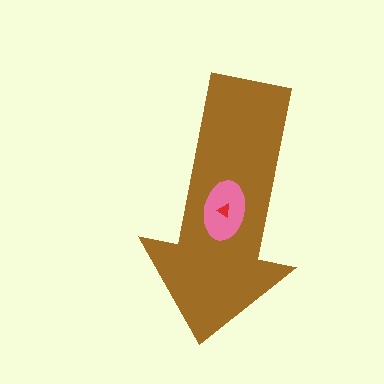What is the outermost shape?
The brown arrow.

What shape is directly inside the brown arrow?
The pink ellipse.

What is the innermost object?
The red triangle.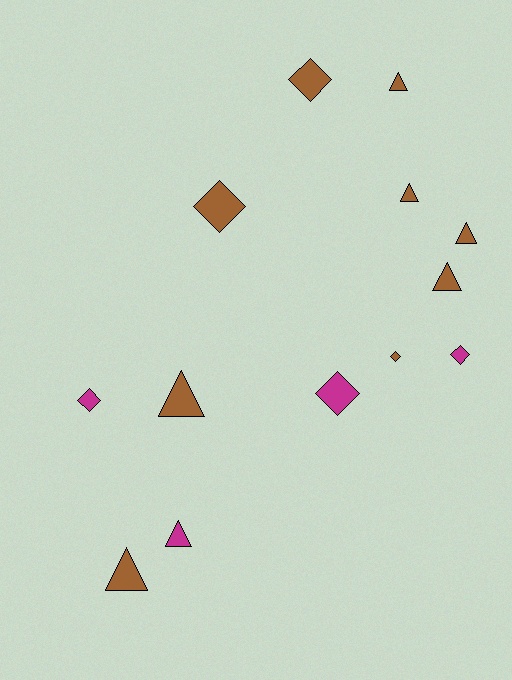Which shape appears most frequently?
Triangle, with 7 objects.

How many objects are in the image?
There are 13 objects.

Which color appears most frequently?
Brown, with 9 objects.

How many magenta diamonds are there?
There are 3 magenta diamonds.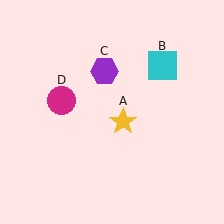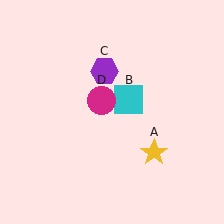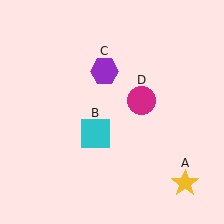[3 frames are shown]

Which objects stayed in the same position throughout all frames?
Purple hexagon (object C) remained stationary.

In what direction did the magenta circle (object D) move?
The magenta circle (object D) moved right.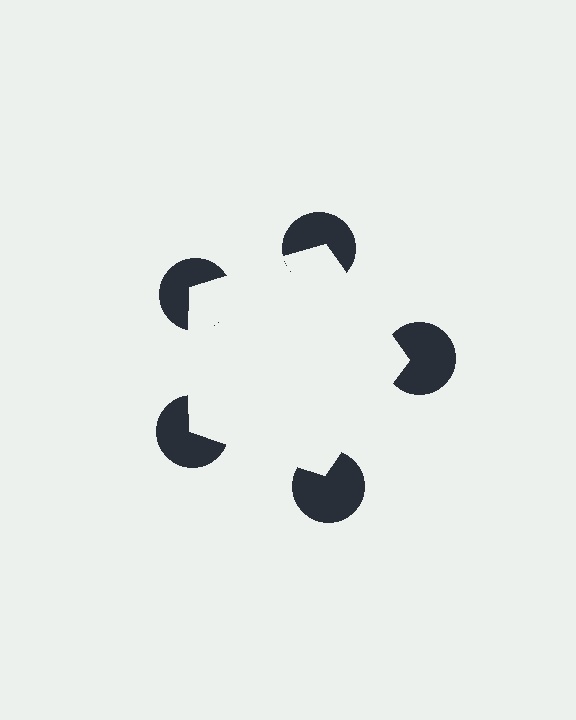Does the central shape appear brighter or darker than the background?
It typically appears slightly brighter than the background, even though no actual brightness change is drawn.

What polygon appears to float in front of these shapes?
An illusory pentagon — its edges are inferred from the aligned wedge cuts in the pac-man discs, not physically drawn.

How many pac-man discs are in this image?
There are 5 — one at each vertex of the illusory pentagon.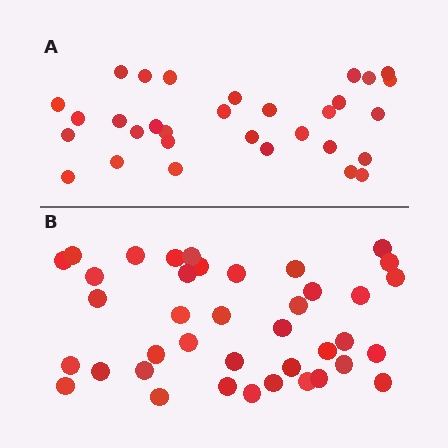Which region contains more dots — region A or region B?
Region B (the bottom region) has more dots.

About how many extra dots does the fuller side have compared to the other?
Region B has roughly 8 or so more dots than region A.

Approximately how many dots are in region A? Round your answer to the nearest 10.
About 30 dots. (The exact count is 31, which rounds to 30.)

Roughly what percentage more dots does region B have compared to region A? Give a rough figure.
About 25% more.